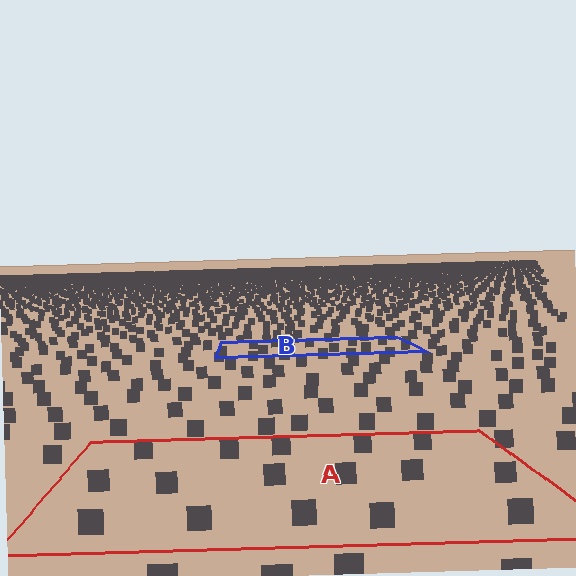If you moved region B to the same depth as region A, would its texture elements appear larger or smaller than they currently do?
They would appear larger. At a closer depth, the same texture elements are projected at a bigger on-screen size.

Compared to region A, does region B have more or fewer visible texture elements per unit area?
Region B has more texture elements per unit area — they are packed more densely because it is farther away.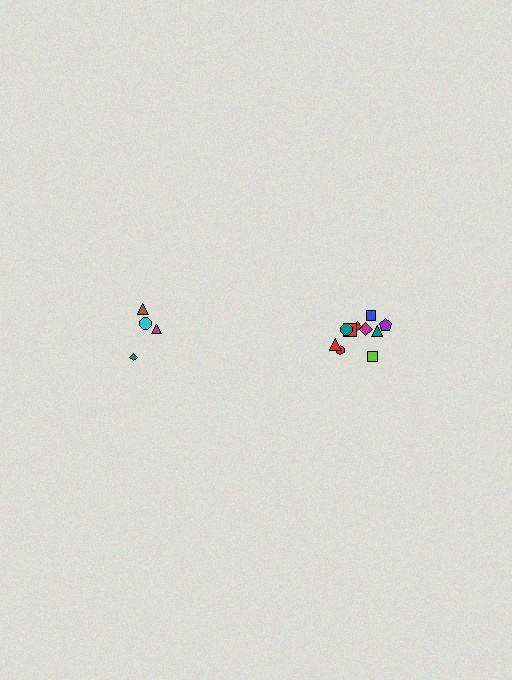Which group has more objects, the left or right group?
The right group.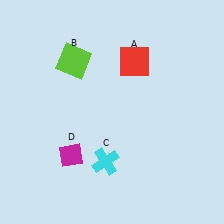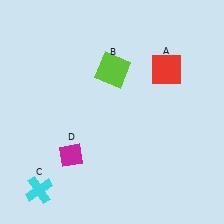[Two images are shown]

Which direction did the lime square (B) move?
The lime square (B) moved right.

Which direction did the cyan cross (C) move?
The cyan cross (C) moved left.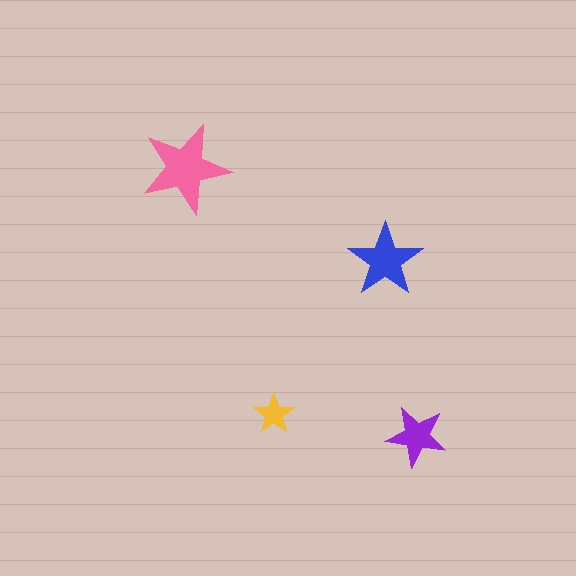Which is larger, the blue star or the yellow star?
The blue one.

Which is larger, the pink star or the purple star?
The pink one.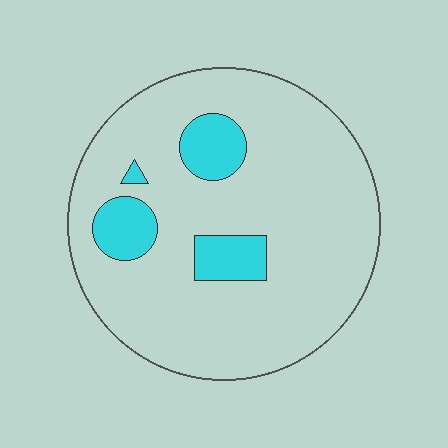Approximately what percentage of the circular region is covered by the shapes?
Approximately 15%.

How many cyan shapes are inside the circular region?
4.